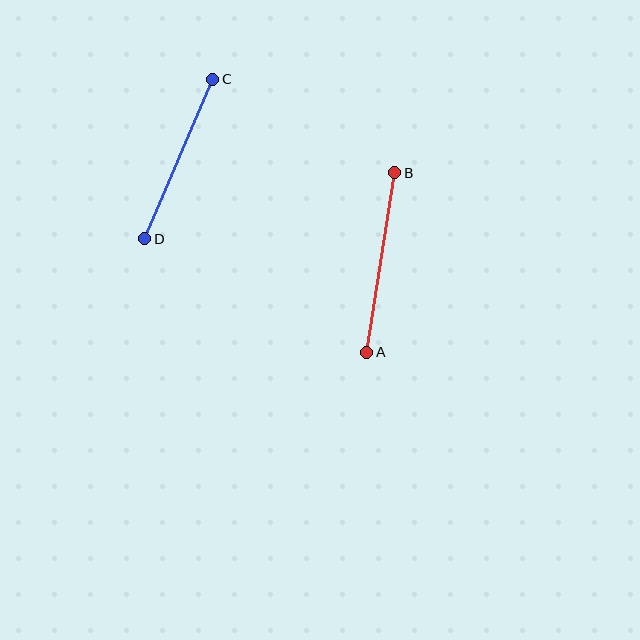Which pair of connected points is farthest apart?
Points A and B are farthest apart.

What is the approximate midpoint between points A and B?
The midpoint is at approximately (381, 262) pixels.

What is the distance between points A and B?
The distance is approximately 182 pixels.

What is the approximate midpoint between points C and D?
The midpoint is at approximately (179, 159) pixels.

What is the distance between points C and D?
The distance is approximately 173 pixels.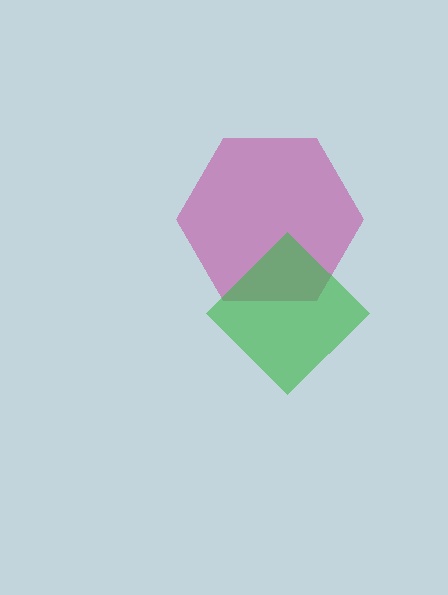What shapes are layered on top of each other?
The layered shapes are: a magenta hexagon, a green diamond.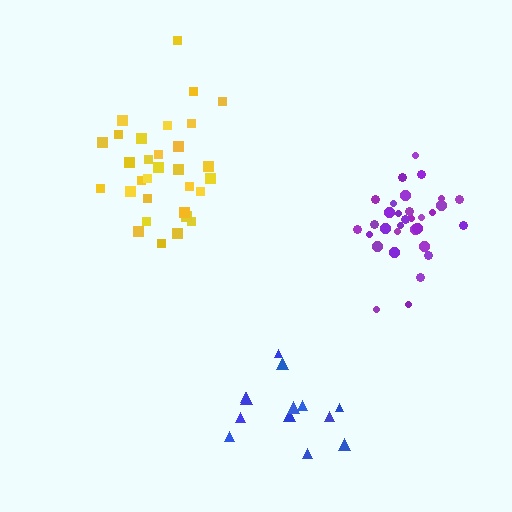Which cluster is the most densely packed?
Purple.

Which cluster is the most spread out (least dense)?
Blue.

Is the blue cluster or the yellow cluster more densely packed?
Yellow.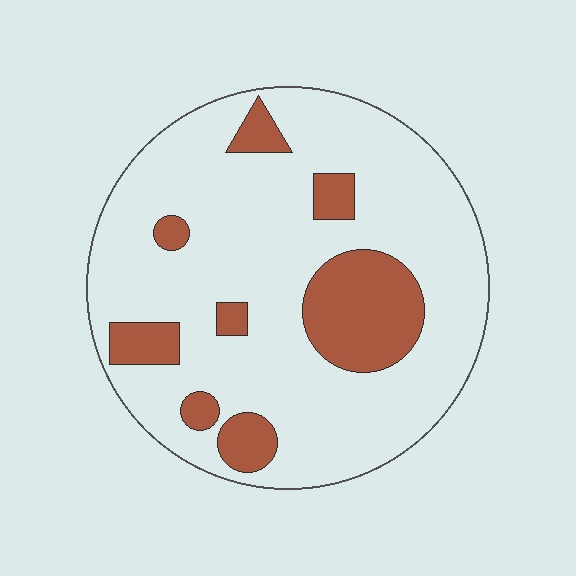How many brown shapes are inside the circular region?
8.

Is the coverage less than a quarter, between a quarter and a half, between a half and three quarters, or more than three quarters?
Less than a quarter.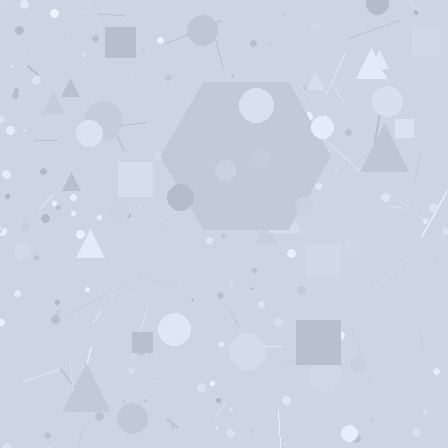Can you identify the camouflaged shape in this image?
The camouflaged shape is a hexagon.